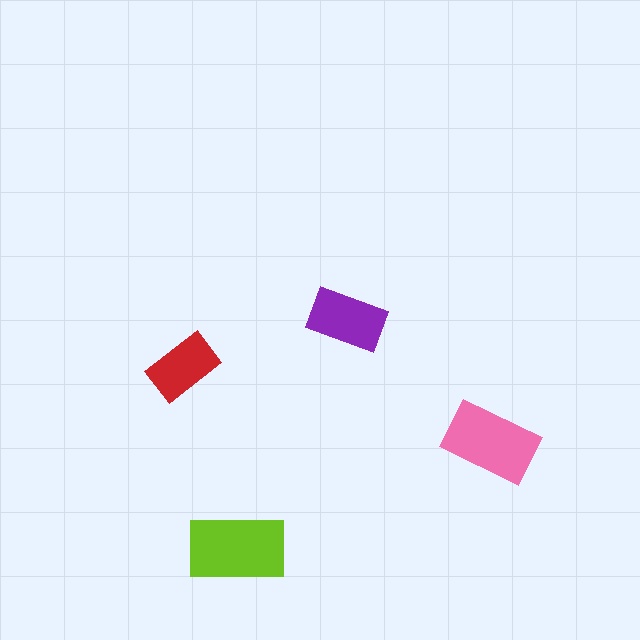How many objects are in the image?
There are 4 objects in the image.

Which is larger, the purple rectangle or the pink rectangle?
The pink one.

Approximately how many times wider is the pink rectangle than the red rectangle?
About 1.5 times wider.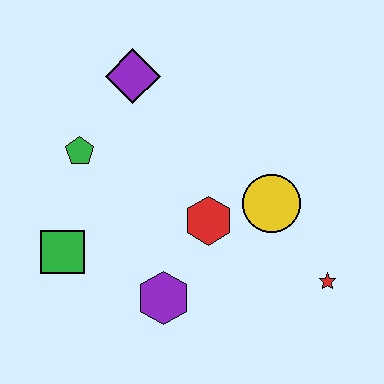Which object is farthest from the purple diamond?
The red star is farthest from the purple diamond.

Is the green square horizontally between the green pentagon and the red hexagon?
No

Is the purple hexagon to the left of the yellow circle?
Yes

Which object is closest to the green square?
The green pentagon is closest to the green square.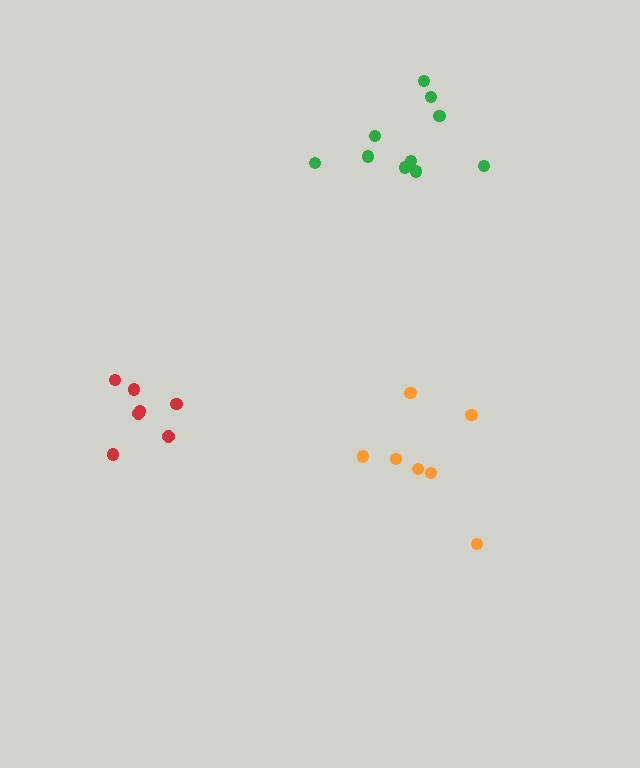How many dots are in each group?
Group 1: 10 dots, Group 2: 7 dots, Group 3: 7 dots (24 total).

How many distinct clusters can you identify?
There are 3 distinct clusters.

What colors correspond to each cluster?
The clusters are colored: green, orange, red.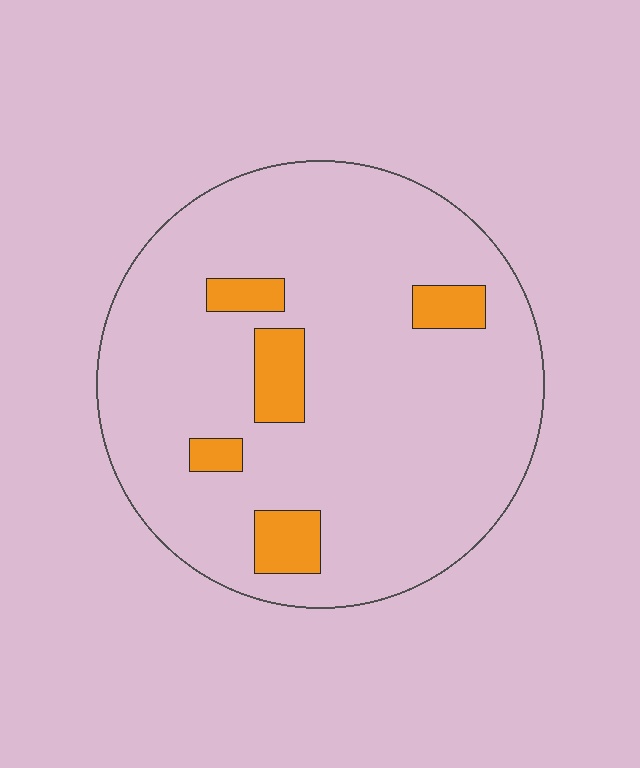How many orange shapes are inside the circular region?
5.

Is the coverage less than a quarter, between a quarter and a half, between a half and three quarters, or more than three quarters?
Less than a quarter.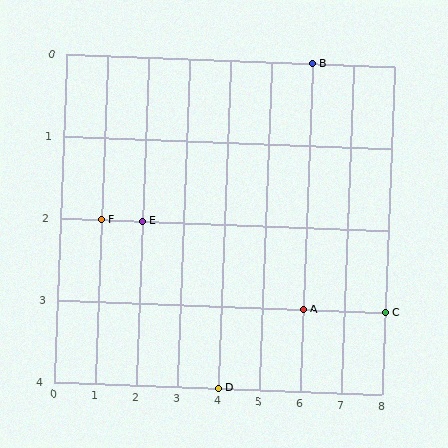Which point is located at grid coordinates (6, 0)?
Point B is at (6, 0).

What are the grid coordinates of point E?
Point E is at grid coordinates (2, 2).